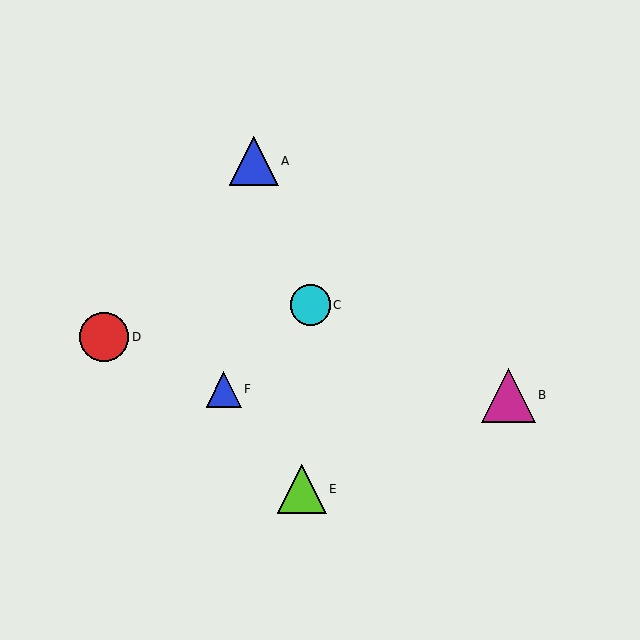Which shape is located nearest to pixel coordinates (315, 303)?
The cyan circle (labeled C) at (310, 305) is nearest to that location.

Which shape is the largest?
The magenta triangle (labeled B) is the largest.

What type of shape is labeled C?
Shape C is a cyan circle.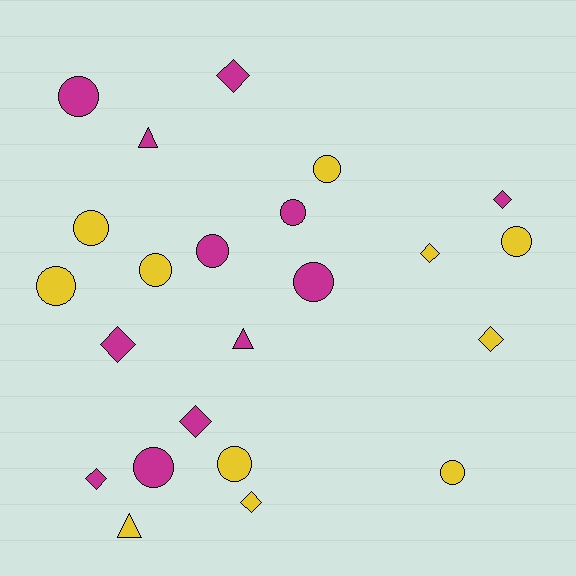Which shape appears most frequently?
Circle, with 12 objects.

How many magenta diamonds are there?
There are 5 magenta diamonds.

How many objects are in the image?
There are 23 objects.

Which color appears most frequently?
Magenta, with 12 objects.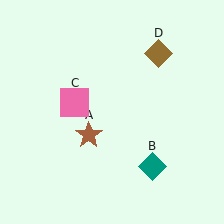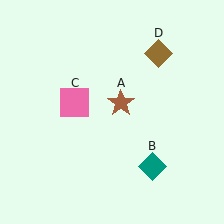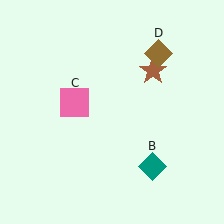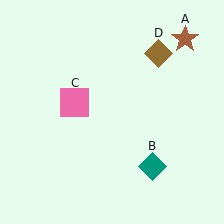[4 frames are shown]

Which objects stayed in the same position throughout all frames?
Teal diamond (object B) and pink square (object C) and brown diamond (object D) remained stationary.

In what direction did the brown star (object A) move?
The brown star (object A) moved up and to the right.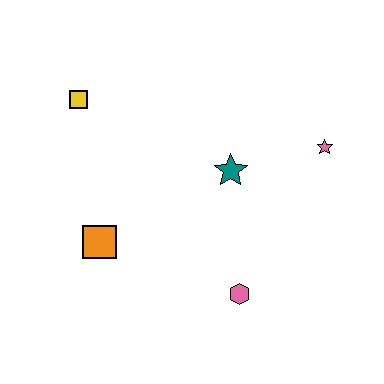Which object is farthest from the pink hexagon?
The yellow square is farthest from the pink hexagon.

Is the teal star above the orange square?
Yes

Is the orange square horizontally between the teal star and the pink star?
No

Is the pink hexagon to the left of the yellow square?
No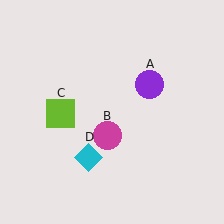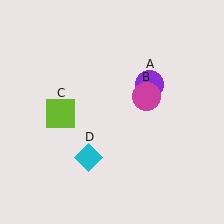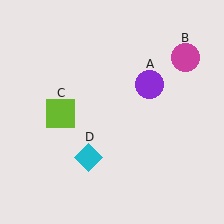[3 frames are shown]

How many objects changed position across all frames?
1 object changed position: magenta circle (object B).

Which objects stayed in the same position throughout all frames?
Purple circle (object A) and lime square (object C) and cyan diamond (object D) remained stationary.